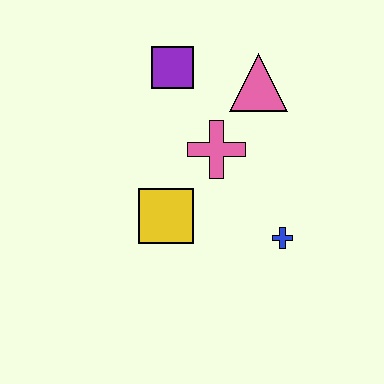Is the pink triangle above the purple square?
No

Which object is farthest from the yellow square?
The pink triangle is farthest from the yellow square.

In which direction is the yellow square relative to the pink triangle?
The yellow square is below the pink triangle.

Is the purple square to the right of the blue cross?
No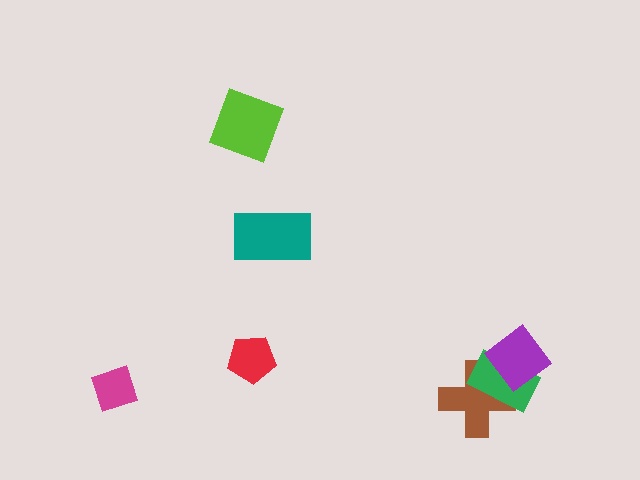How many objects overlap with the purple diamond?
2 objects overlap with the purple diamond.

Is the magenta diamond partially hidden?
No, no other shape covers it.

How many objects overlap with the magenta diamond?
0 objects overlap with the magenta diamond.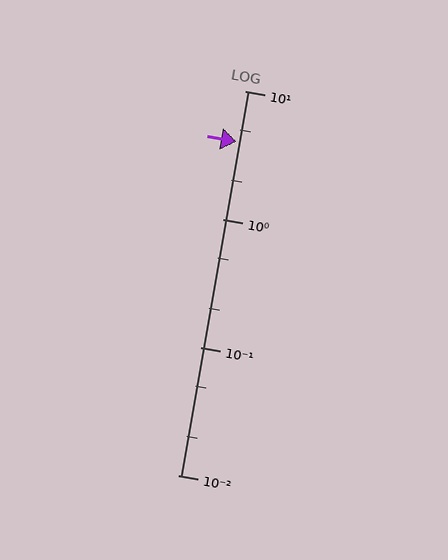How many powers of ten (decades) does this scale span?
The scale spans 3 decades, from 0.01 to 10.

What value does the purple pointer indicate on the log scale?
The pointer indicates approximately 4.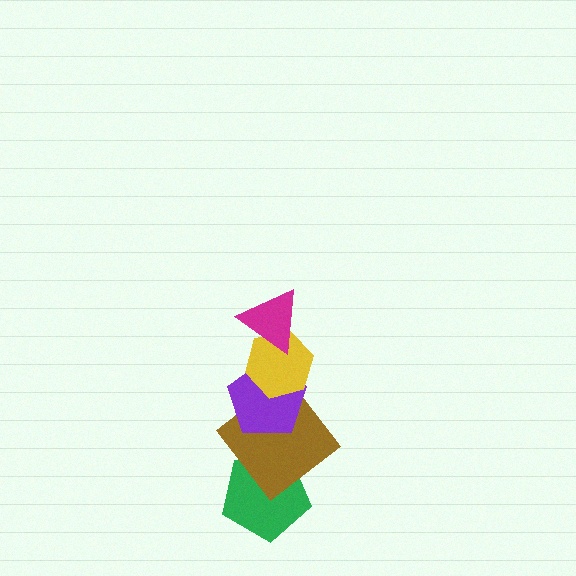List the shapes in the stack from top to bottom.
From top to bottom: the magenta triangle, the yellow hexagon, the purple pentagon, the brown diamond, the green pentagon.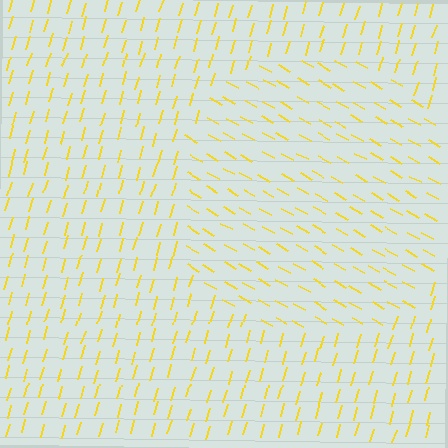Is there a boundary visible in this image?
Yes, there is a texture boundary formed by a change in line orientation.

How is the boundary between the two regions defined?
The boundary is defined purely by a change in line orientation (approximately 77 degrees difference). All lines are the same color and thickness.